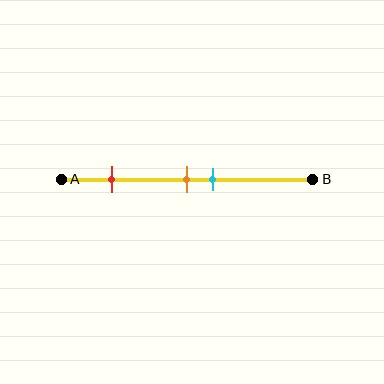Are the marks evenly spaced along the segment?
No, the marks are not evenly spaced.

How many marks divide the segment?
There are 3 marks dividing the segment.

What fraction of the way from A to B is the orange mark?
The orange mark is approximately 50% (0.5) of the way from A to B.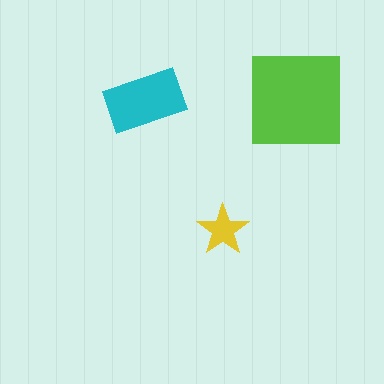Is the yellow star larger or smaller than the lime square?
Smaller.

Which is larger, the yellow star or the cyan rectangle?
The cyan rectangle.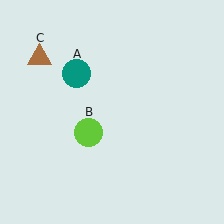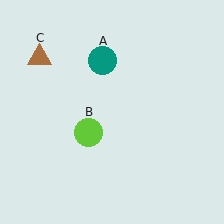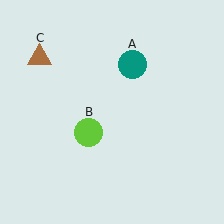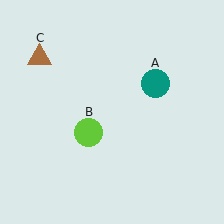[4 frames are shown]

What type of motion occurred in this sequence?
The teal circle (object A) rotated clockwise around the center of the scene.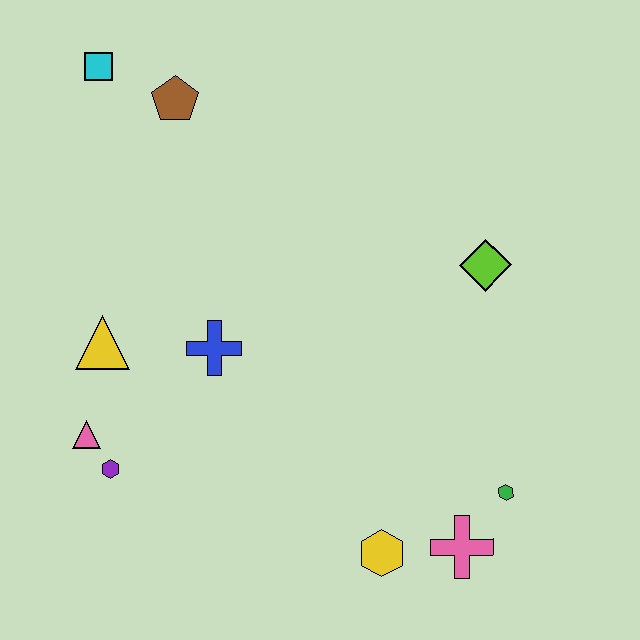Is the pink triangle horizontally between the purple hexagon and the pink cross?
No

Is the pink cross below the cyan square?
Yes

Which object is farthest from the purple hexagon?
The lime diamond is farthest from the purple hexagon.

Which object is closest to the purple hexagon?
The pink triangle is closest to the purple hexagon.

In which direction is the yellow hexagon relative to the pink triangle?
The yellow hexagon is to the right of the pink triangle.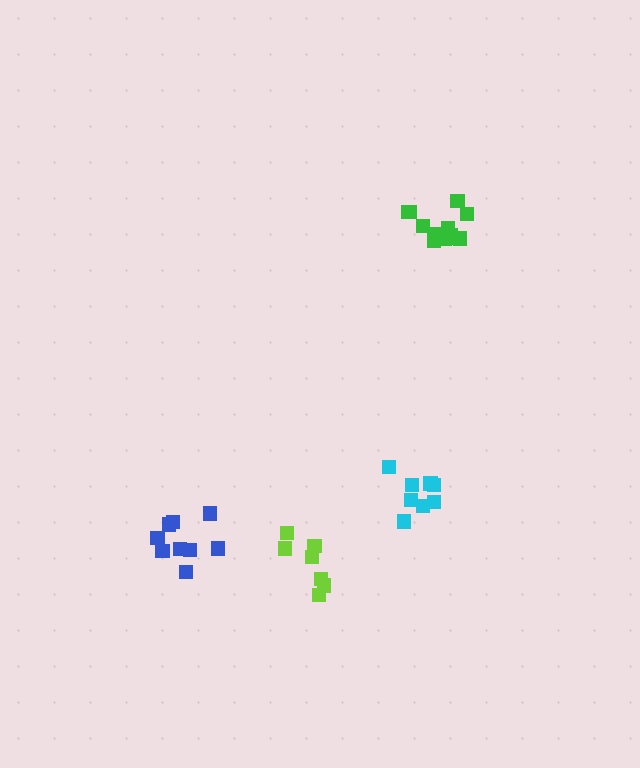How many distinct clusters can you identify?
There are 4 distinct clusters.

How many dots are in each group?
Group 1: 9 dots, Group 2: 8 dots, Group 3: 8 dots, Group 4: 12 dots (37 total).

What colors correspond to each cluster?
The clusters are colored: blue, cyan, lime, green.